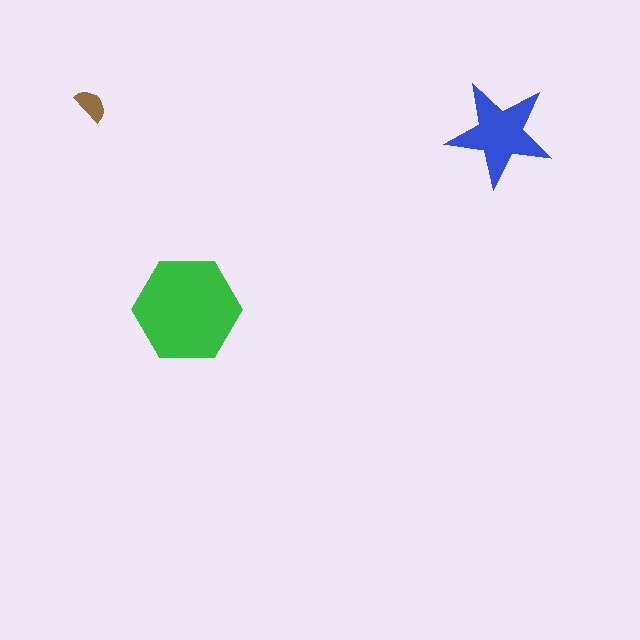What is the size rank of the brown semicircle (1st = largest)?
3rd.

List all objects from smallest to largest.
The brown semicircle, the blue star, the green hexagon.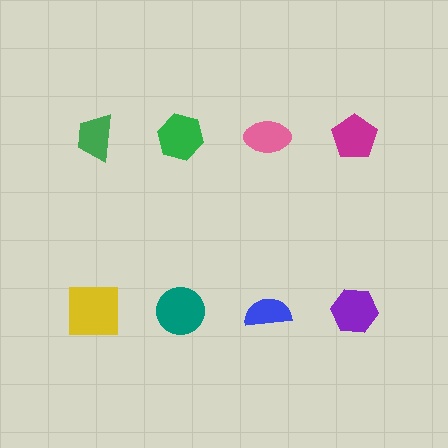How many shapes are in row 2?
4 shapes.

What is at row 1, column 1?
A green trapezoid.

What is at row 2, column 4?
A purple hexagon.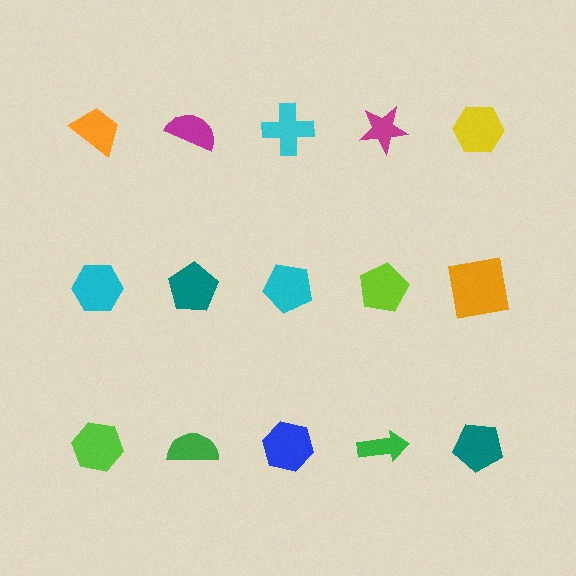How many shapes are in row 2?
5 shapes.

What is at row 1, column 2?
A magenta semicircle.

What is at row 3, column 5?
A teal pentagon.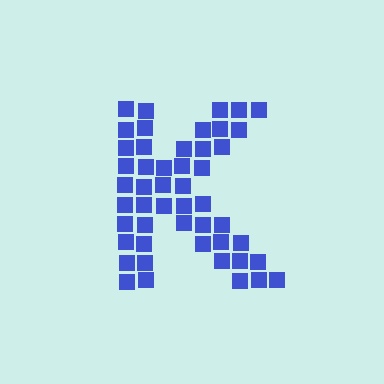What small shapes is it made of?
It is made of small squares.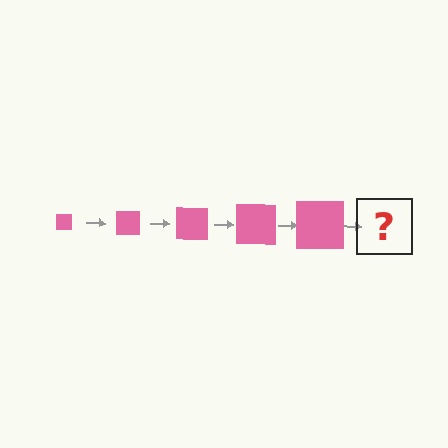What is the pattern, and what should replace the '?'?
The pattern is that the square gets progressively larger each step. The '?' should be a pink square, larger than the previous one.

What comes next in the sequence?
The next element should be a pink square, larger than the previous one.